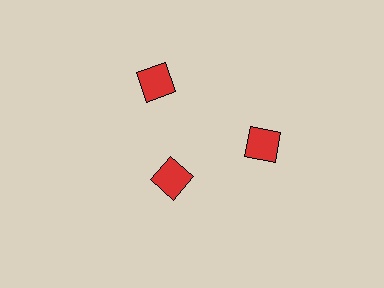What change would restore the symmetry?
The symmetry would be restored by moving it outward, back onto the ring so that all 3 diamonds sit at equal angles and equal distance from the center.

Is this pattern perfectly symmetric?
No. The 3 red diamonds are arranged in a ring, but one element near the 7 o'clock position is pulled inward toward the center, breaking the 3-fold rotational symmetry.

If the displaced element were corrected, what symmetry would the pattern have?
It would have 3-fold rotational symmetry — the pattern would map onto itself every 120 degrees.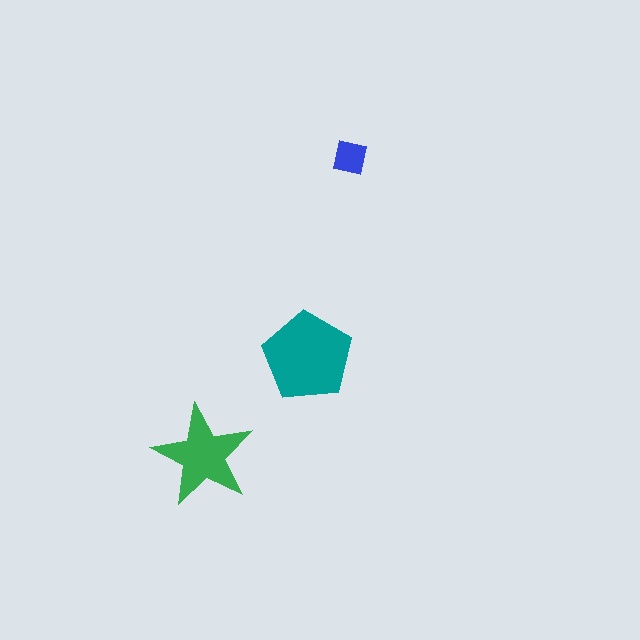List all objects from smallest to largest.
The blue square, the green star, the teal pentagon.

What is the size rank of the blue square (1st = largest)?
3rd.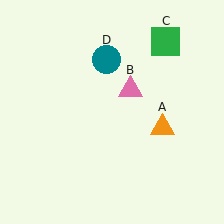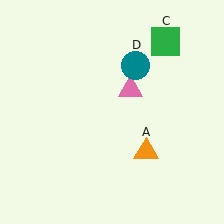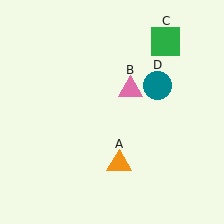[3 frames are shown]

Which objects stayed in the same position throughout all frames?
Pink triangle (object B) and green square (object C) remained stationary.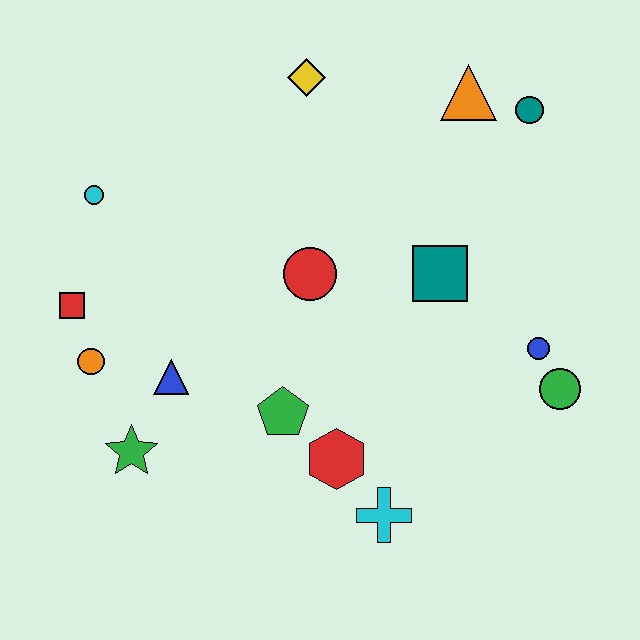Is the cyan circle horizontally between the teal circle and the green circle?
No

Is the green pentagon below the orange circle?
Yes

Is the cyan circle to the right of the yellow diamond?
No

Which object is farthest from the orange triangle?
The green star is farthest from the orange triangle.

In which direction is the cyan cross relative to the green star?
The cyan cross is to the right of the green star.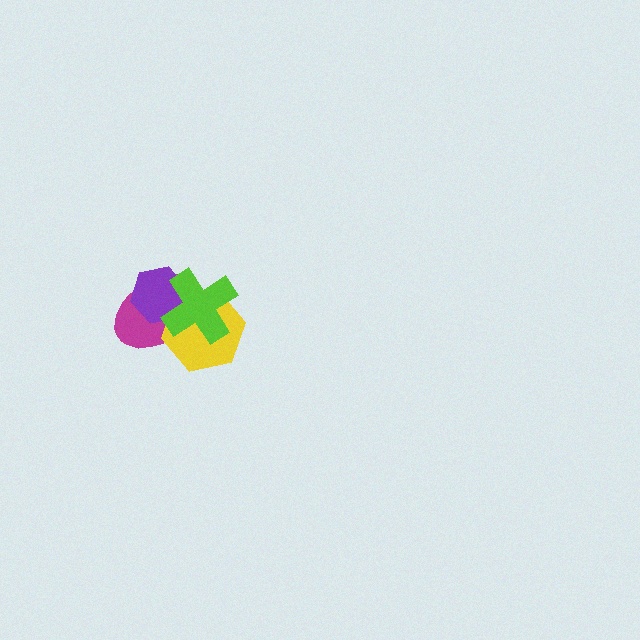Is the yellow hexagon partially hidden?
Yes, it is partially covered by another shape.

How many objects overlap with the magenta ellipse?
3 objects overlap with the magenta ellipse.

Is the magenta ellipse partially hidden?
Yes, it is partially covered by another shape.